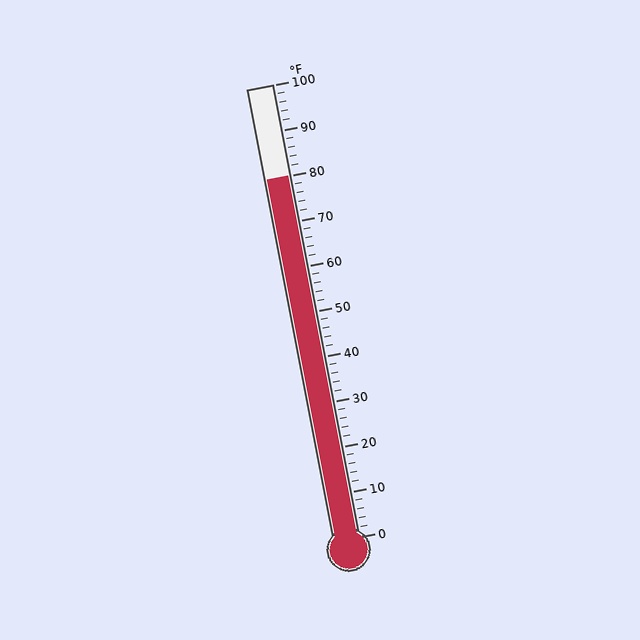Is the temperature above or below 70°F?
The temperature is above 70°F.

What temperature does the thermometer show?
The thermometer shows approximately 80°F.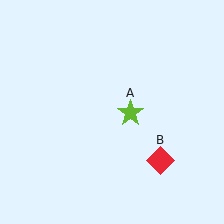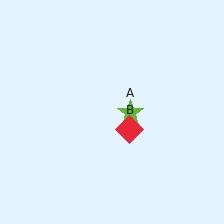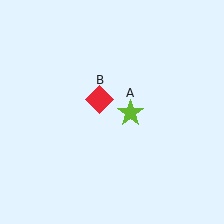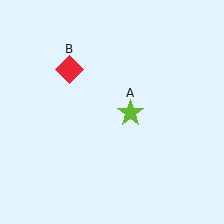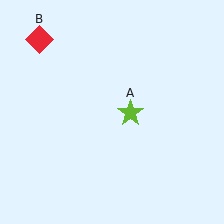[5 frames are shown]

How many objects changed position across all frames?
1 object changed position: red diamond (object B).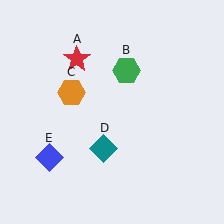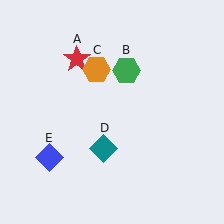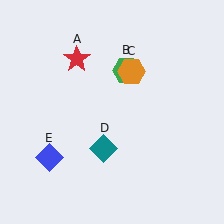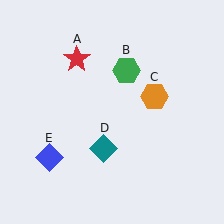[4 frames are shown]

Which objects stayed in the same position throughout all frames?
Red star (object A) and green hexagon (object B) and teal diamond (object D) and blue diamond (object E) remained stationary.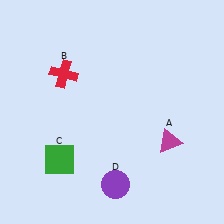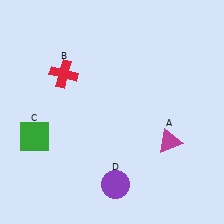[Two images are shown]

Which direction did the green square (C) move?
The green square (C) moved left.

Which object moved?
The green square (C) moved left.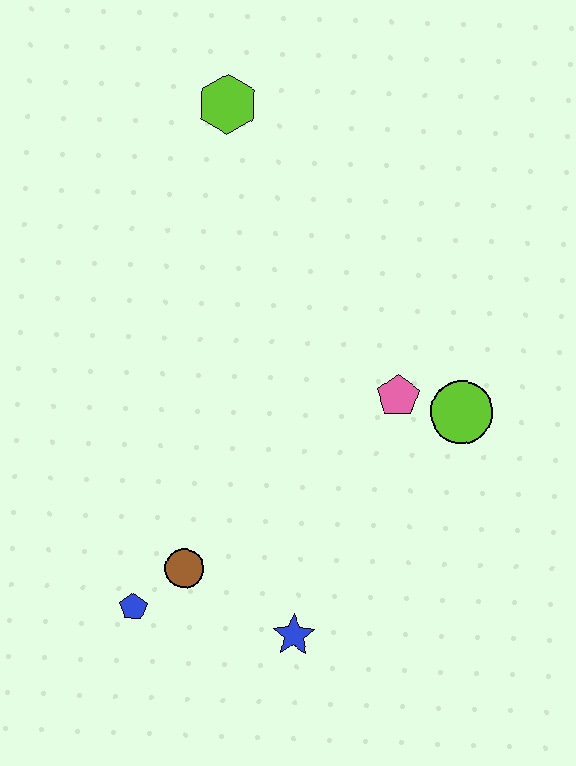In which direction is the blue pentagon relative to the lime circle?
The blue pentagon is to the left of the lime circle.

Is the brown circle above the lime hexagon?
No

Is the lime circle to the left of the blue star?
No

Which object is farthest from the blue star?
The lime hexagon is farthest from the blue star.